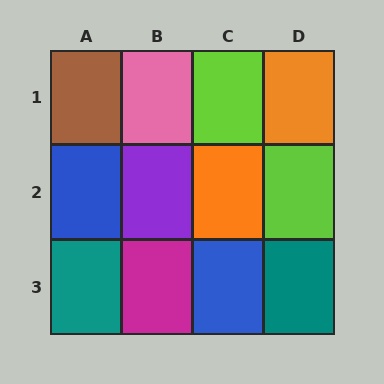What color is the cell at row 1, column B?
Pink.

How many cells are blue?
2 cells are blue.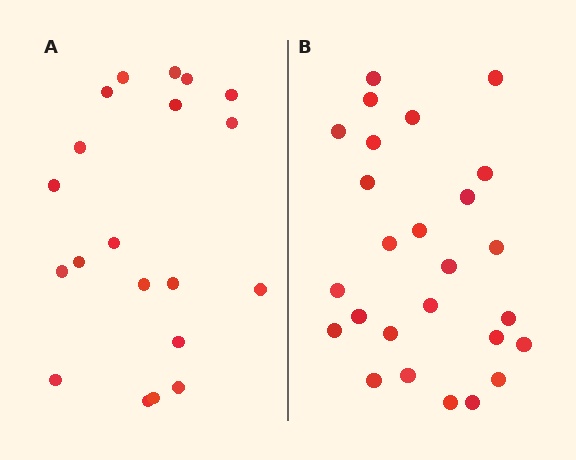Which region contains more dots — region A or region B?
Region B (the right region) has more dots.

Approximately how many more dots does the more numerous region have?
Region B has about 6 more dots than region A.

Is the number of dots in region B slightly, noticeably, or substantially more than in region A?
Region B has noticeably more, but not dramatically so. The ratio is roughly 1.3 to 1.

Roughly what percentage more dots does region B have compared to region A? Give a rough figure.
About 30% more.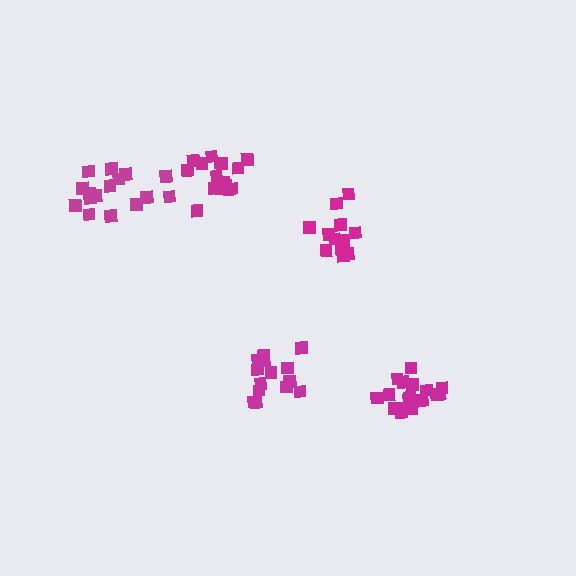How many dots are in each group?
Group 1: 12 dots, Group 2: 14 dots, Group 3: 18 dots, Group 4: 18 dots, Group 5: 16 dots (78 total).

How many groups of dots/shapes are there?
There are 5 groups.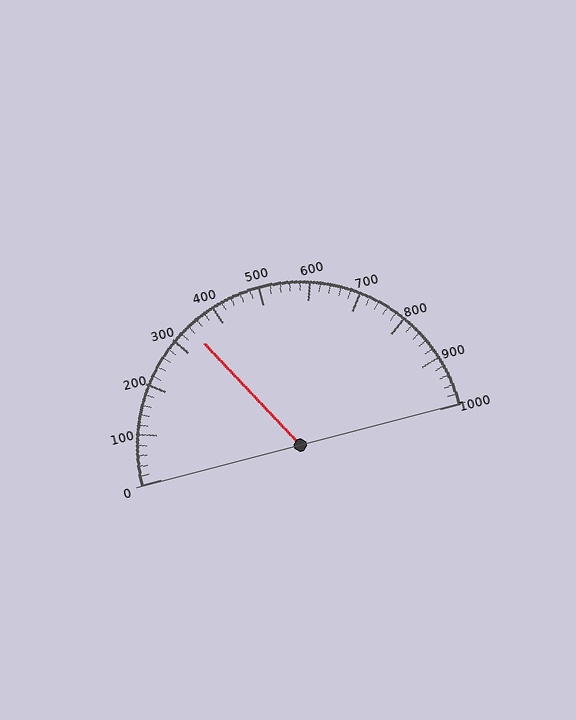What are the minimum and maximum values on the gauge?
The gauge ranges from 0 to 1000.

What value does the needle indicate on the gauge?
The needle indicates approximately 340.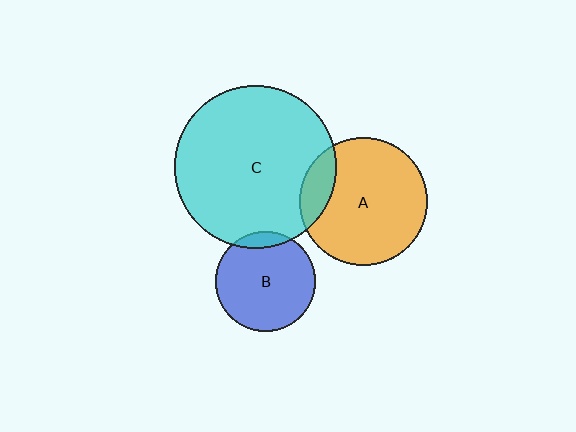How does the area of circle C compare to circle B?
Approximately 2.7 times.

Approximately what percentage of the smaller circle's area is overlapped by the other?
Approximately 10%.